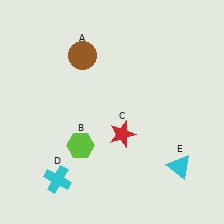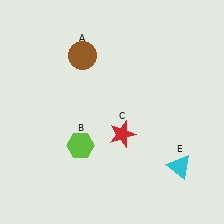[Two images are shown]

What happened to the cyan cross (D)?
The cyan cross (D) was removed in Image 2. It was in the bottom-left area of Image 1.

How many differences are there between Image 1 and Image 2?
There is 1 difference between the two images.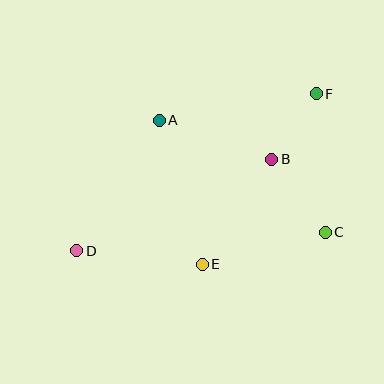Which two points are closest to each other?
Points B and F are closest to each other.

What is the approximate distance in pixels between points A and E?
The distance between A and E is approximately 150 pixels.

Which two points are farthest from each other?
Points D and F are farthest from each other.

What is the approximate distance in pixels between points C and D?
The distance between C and D is approximately 249 pixels.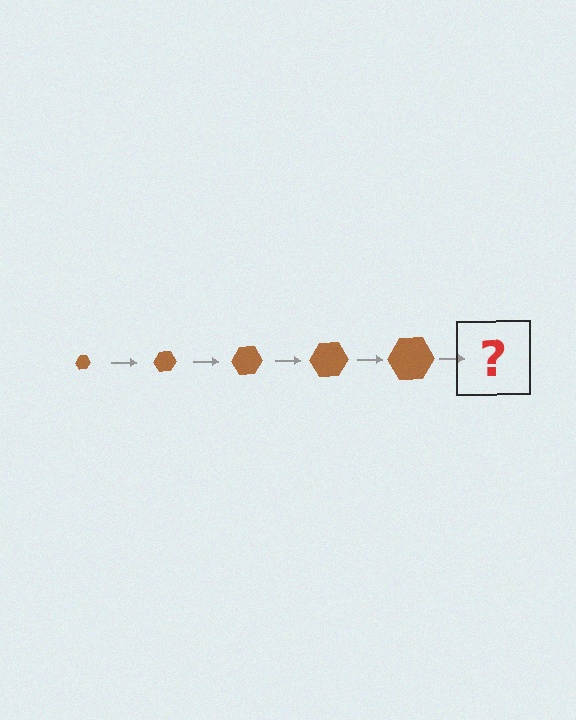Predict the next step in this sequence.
The next step is a brown hexagon, larger than the previous one.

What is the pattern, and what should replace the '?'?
The pattern is that the hexagon gets progressively larger each step. The '?' should be a brown hexagon, larger than the previous one.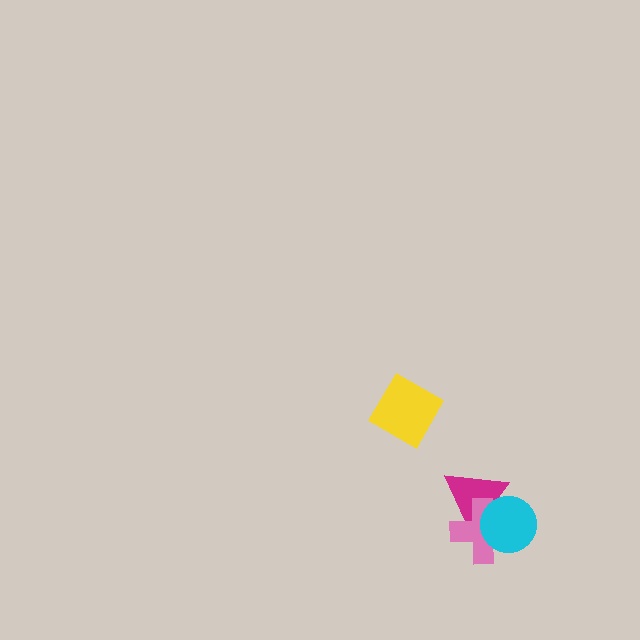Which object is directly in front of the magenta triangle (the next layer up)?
The pink cross is directly in front of the magenta triangle.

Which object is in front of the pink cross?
The cyan circle is in front of the pink cross.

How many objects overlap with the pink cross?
2 objects overlap with the pink cross.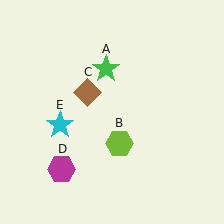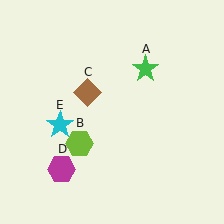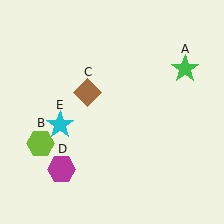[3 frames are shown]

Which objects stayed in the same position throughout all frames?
Brown diamond (object C) and magenta hexagon (object D) and cyan star (object E) remained stationary.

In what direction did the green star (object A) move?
The green star (object A) moved right.